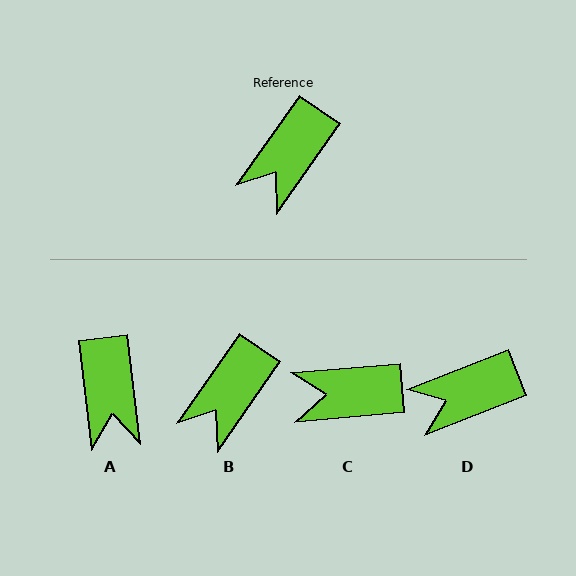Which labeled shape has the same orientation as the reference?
B.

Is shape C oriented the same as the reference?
No, it is off by about 50 degrees.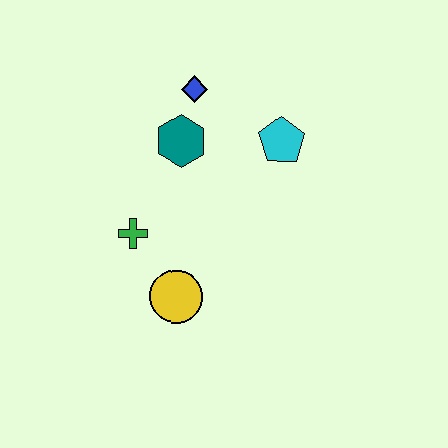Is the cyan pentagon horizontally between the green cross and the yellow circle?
No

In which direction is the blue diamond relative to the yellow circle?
The blue diamond is above the yellow circle.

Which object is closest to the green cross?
The yellow circle is closest to the green cross.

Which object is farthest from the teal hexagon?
The yellow circle is farthest from the teal hexagon.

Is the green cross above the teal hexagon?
No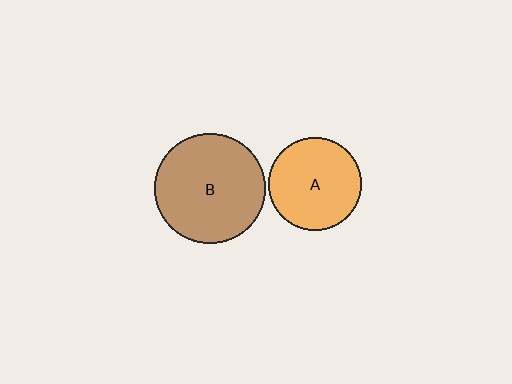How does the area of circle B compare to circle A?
Approximately 1.4 times.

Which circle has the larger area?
Circle B (brown).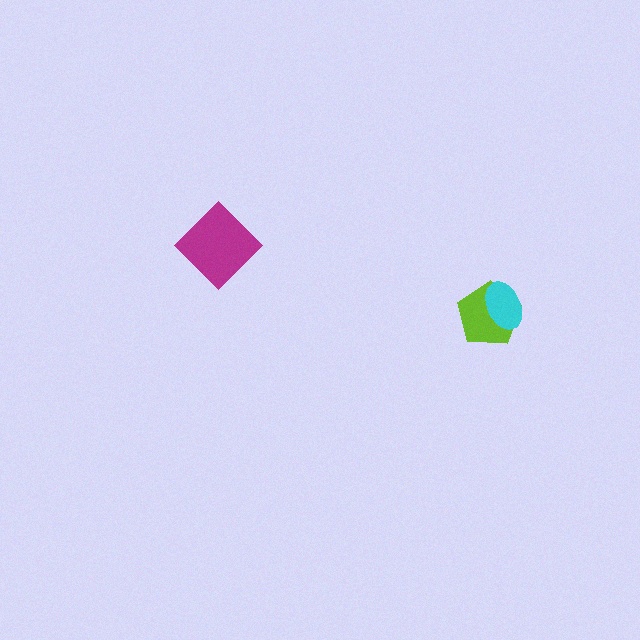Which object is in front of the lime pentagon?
The cyan ellipse is in front of the lime pentagon.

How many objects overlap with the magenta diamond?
0 objects overlap with the magenta diamond.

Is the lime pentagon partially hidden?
Yes, it is partially covered by another shape.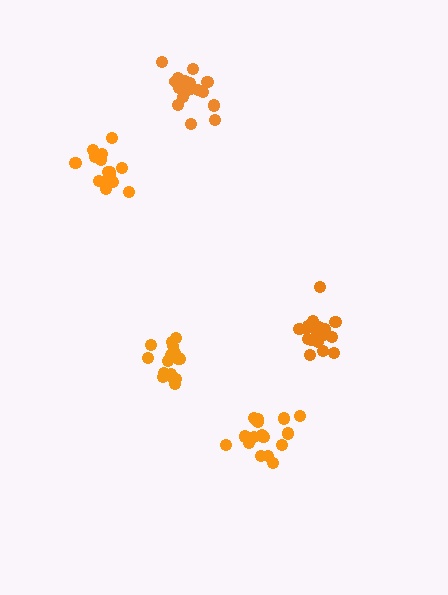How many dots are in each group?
Group 1: 20 dots, Group 2: 17 dots, Group 3: 16 dots, Group 4: 19 dots, Group 5: 17 dots (89 total).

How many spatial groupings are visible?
There are 5 spatial groupings.